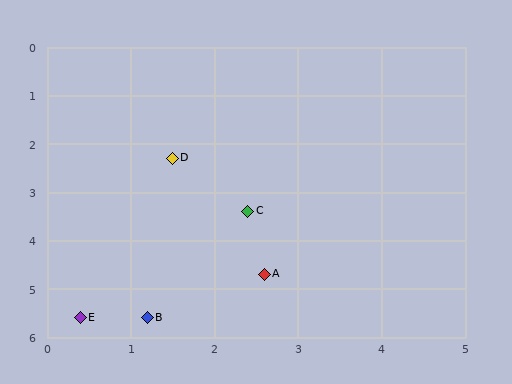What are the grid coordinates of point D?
Point D is at approximately (1.5, 2.3).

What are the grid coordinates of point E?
Point E is at approximately (0.4, 5.6).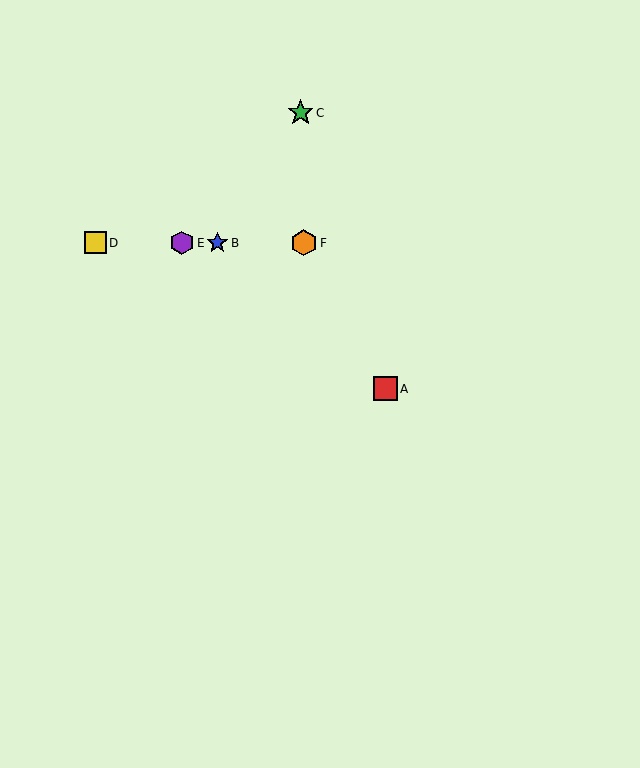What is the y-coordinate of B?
Object B is at y≈243.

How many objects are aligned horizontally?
4 objects (B, D, E, F) are aligned horizontally.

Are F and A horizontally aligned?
No, F is at y≈243 and A is at y≈389.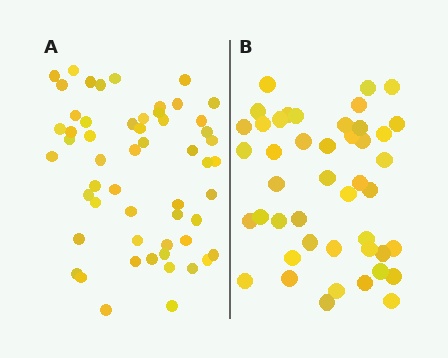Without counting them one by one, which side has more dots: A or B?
Region A (the left region) has more dots.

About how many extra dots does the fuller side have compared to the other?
Region A has roughly 10 or so more dots than region B.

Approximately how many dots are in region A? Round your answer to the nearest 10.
About 60 dots. (The exact count is 55, which rounds to 60.)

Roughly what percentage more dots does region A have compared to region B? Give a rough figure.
About 20% more.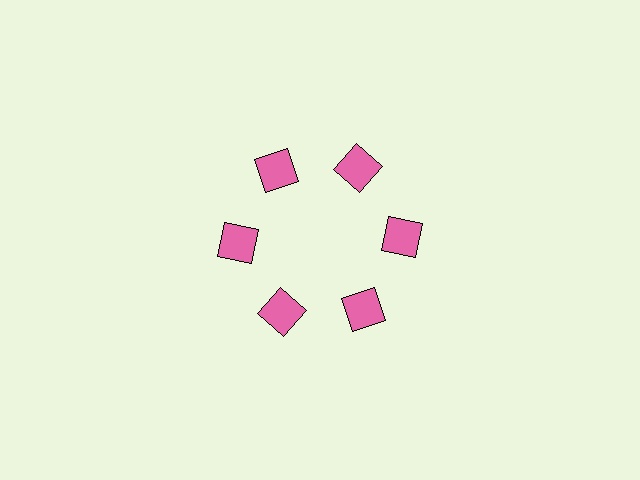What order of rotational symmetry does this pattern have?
This pattern has 6-fold rotational symmetry.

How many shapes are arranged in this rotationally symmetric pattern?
There are 6 shapes, arranged in 6 groups of 1.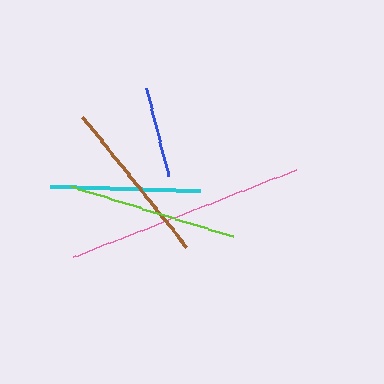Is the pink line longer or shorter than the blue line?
The pink line is longer than the blue line.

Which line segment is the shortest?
The blue line is the shortest at approximately 92 pixels.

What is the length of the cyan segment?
The cyan segment is approximately 149 pixels long.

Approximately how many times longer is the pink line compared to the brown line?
The pink line is approximately 1.4 times the length of the brown line.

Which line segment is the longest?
The pink line is the longest at approximately 239 pixels.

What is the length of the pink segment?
The pink segment is approximately 239 pixels long.